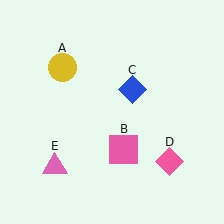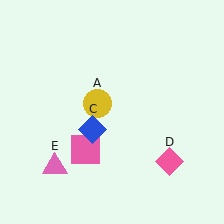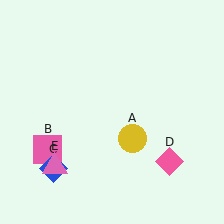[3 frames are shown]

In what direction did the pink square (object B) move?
The pink square (object B) moved left.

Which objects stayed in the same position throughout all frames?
Pink diamond (object D) and pink triangle (object E) remained stationary.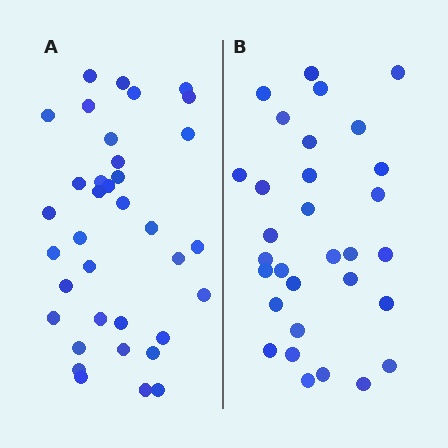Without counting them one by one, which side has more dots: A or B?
Region A (the left region) has more dots.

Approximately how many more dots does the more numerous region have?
Region A has about 5 more dots than region B.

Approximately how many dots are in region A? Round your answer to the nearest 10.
About 40 dots. (The exact count is 36, which rounds to 40.)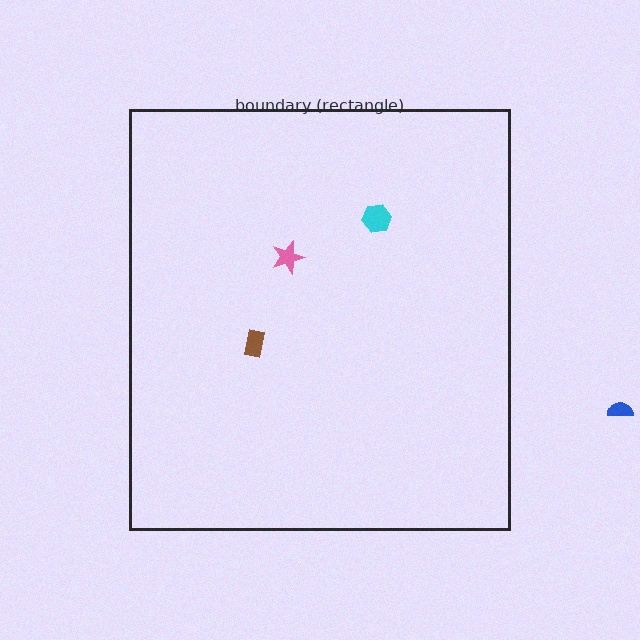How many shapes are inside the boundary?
3 inside, 1 outside.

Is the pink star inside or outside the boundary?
Inside.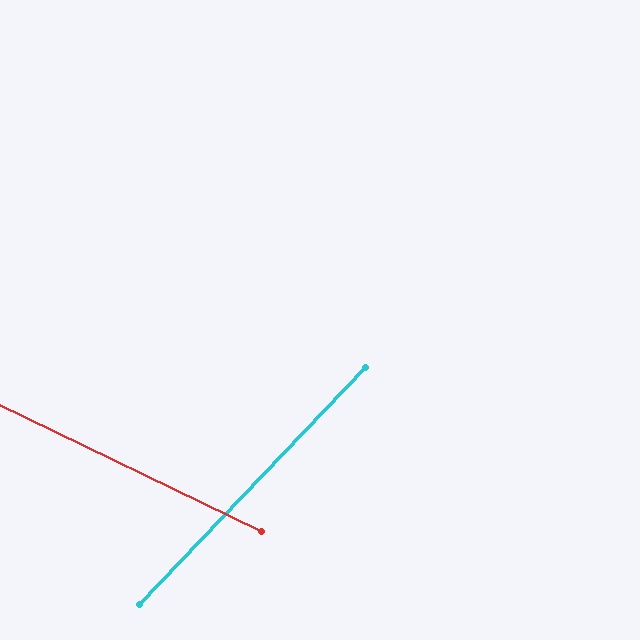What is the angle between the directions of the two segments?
Approximately 72 degrees.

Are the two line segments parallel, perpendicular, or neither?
Neither parallel nor perpendicular — they differ by about 72°.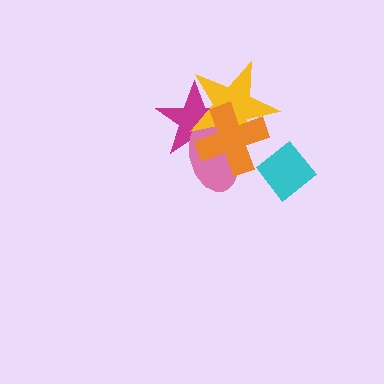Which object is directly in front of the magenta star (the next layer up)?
The pink ellipse is directly in front of the magenta star.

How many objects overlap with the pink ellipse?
3 objects overlap with the pink ellipse.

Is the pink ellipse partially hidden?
Yes, it is partially covered by another shape.